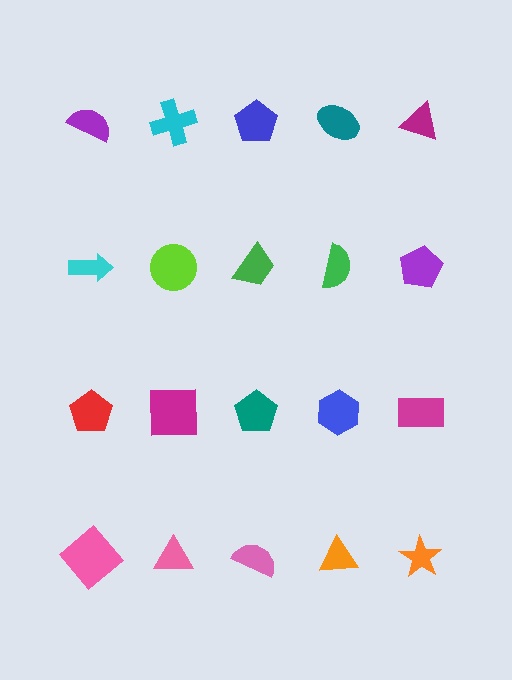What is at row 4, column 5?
An orange star.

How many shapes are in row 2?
5 shapes.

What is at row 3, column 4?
A blue hexagon.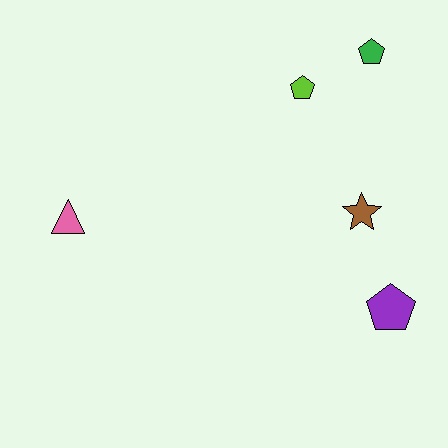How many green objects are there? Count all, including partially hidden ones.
There is 1 green object.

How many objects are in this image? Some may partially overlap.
There are 5 objects.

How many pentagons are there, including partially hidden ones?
There are 3 pentagons.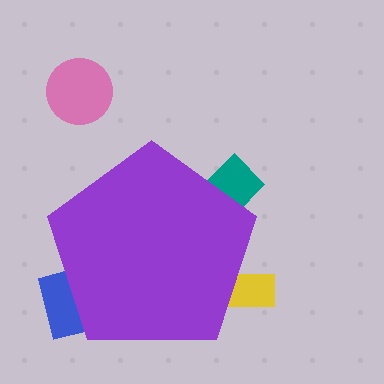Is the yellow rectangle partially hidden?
Yes, the yellow rectangle is partially hidden behind the purple pentagon.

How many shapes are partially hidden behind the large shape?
3 shapes are partially hidden.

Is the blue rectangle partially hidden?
Yes, the blue rectangle is partially hidden behind the purple pentagon.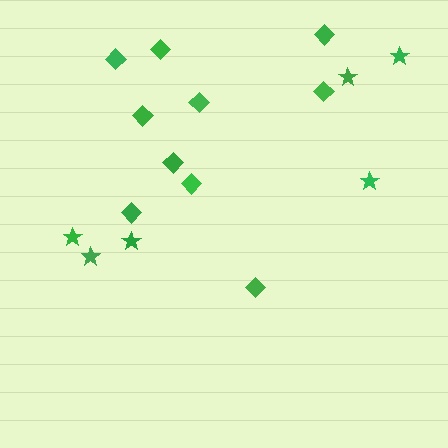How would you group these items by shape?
There are 2 groups: one group of diamonds (10) and one group of stars (6).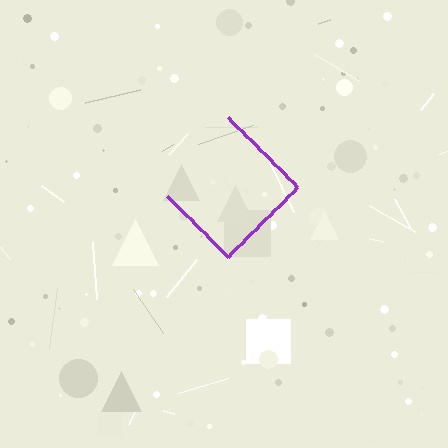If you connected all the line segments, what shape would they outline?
They would outline a diamond.